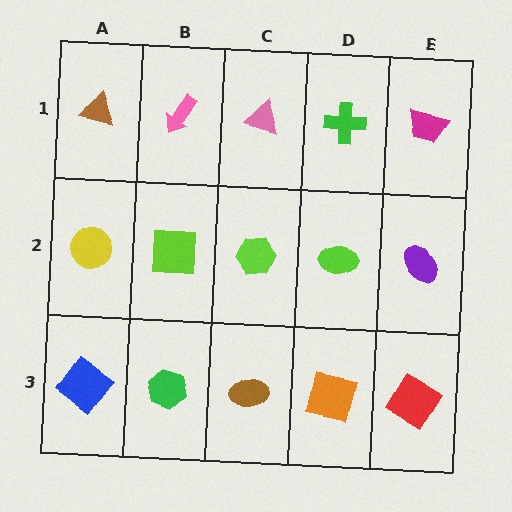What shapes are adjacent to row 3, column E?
A purple ellipse (row 2, column E), an orange square (row 3, column D).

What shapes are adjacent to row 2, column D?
A green cross (row 1, column D), an orange square (row 3, column D), a lime hexagon (row 2, column C), a purple ellipse (row 2, column E).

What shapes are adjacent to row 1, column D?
A lime ellipse (row 2, column D), a pink triangle (row 1, column C), a magenta trapezoid (row 1, column E).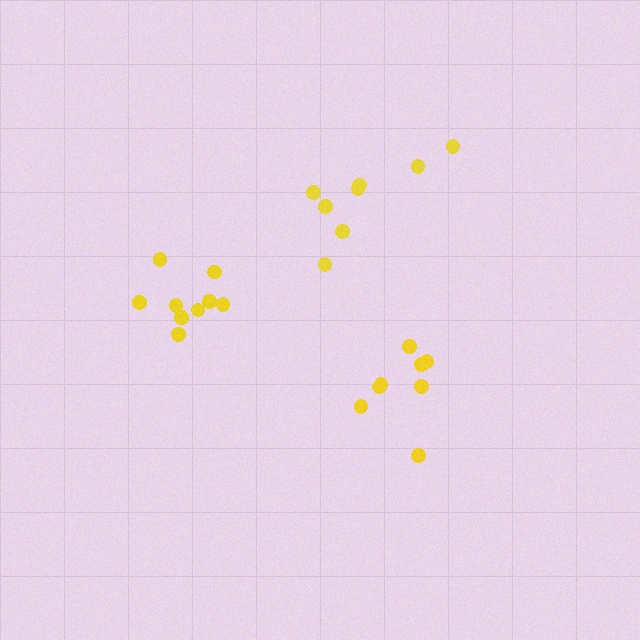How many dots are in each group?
Group 1: 8 dots, Group 2: 9 dots, Group 3: 8 dots (25 total).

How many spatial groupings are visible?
There are 3 spatial groupings.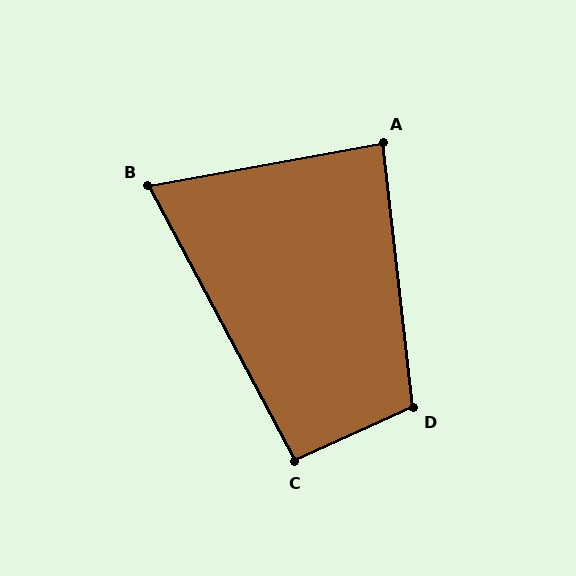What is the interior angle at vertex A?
Approximately 86 degrees (approximately right).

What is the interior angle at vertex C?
Approximately 94 degrees (approximately right).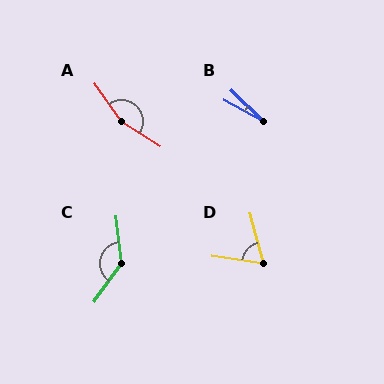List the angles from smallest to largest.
B (16°), D (66°), C (138°), A (157°).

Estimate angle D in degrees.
Approximately 66 degrees.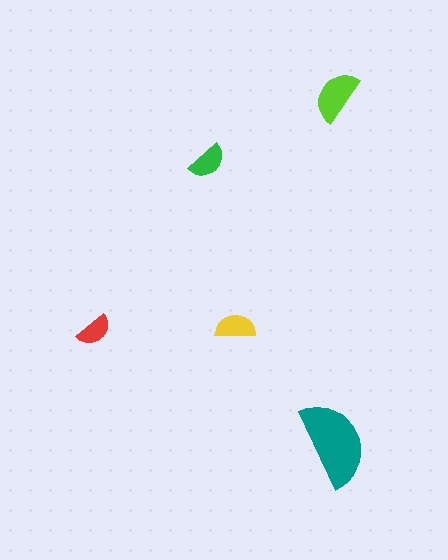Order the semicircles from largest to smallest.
the teal one, the lime one, the yellow one, the green one, the red one.